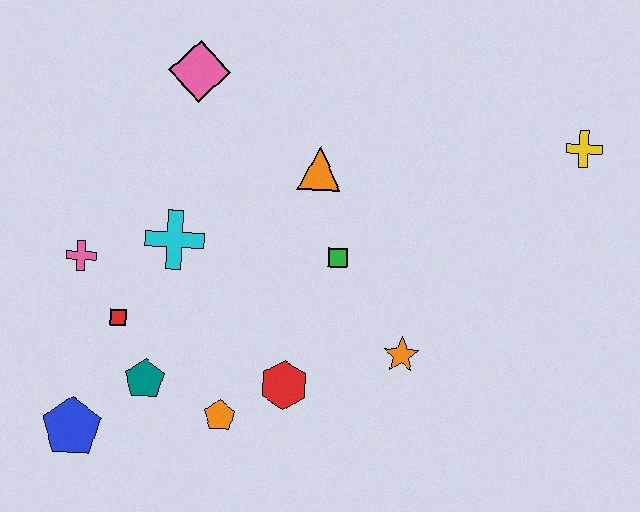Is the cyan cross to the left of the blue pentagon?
No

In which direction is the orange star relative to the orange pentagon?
The orange star is to the right of the orange pentagon.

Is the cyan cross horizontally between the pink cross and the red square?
No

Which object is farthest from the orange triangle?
The blue pentagon is farthest from the orange triangle.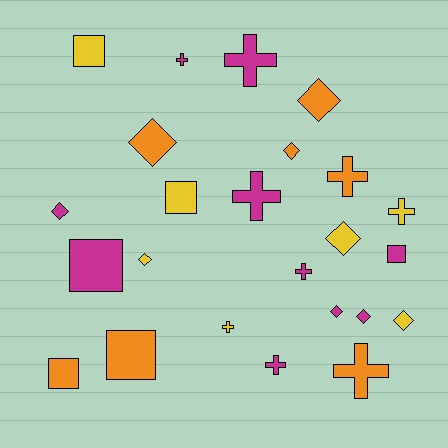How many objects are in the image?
There are 24 objects.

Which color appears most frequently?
Magenta, with 10 objects.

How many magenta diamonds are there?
There are 3 magenta diamonds.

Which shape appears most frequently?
Cross, with 9 objects.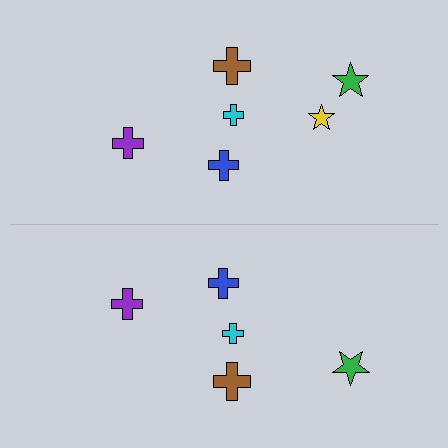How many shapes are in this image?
There are 11 shapes in this image.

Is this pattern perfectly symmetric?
No, the pattern is not perfectly symmetric. A yellow star is missing from the bottom side.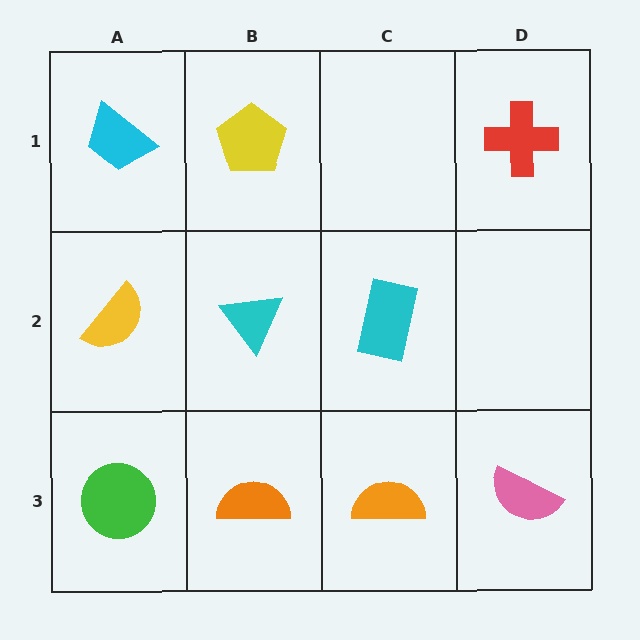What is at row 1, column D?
A red cross.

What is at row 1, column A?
A cyan trapezoid.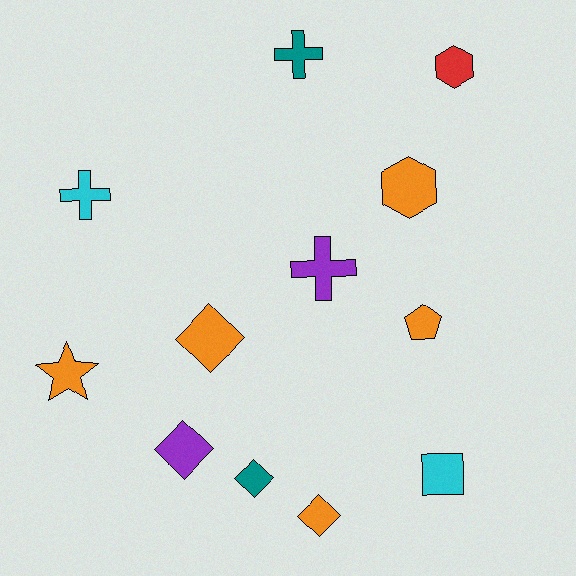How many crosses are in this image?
There are 3 crosses.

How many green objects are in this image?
There are no green objects.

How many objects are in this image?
There are 12 objects.